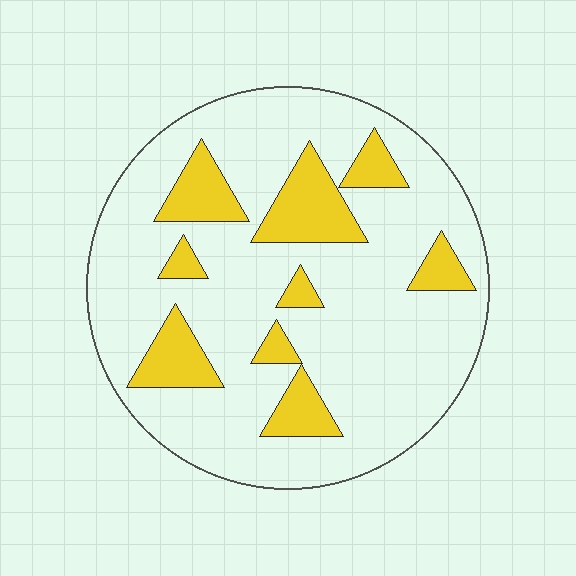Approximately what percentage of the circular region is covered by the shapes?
Approximately 20%.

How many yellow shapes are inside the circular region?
9.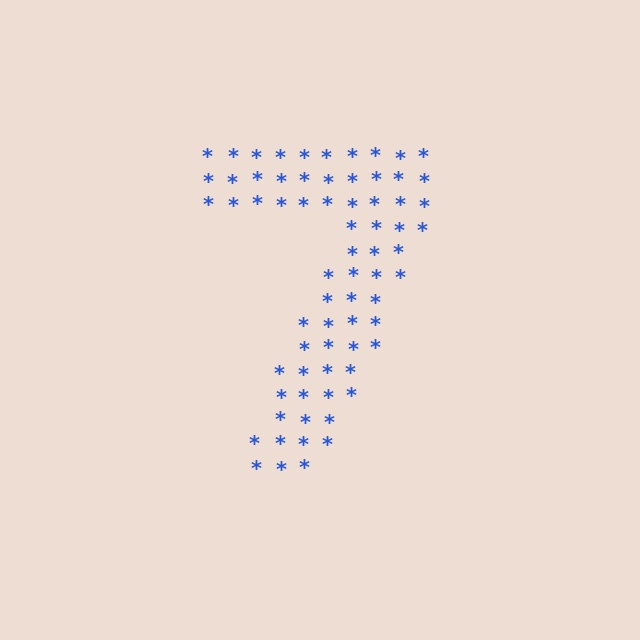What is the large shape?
The large shape is the digit 7.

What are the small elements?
The small elements are asterisks.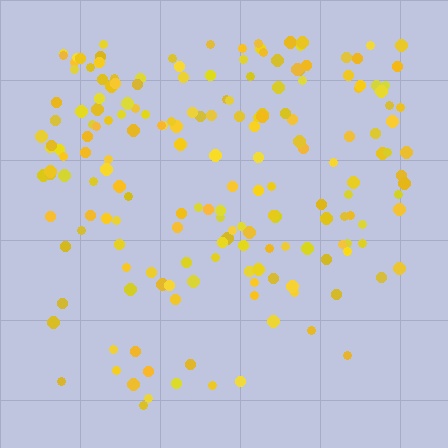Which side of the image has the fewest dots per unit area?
The bottom.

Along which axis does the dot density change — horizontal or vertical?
Vertical.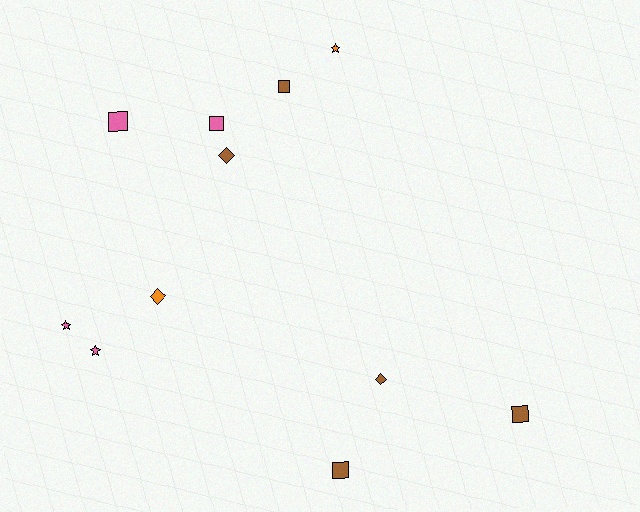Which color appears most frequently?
Brown, with 5 objects.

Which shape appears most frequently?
Square, with 5 objects.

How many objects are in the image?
There are 11 objects.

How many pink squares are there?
There are 2 pink squares.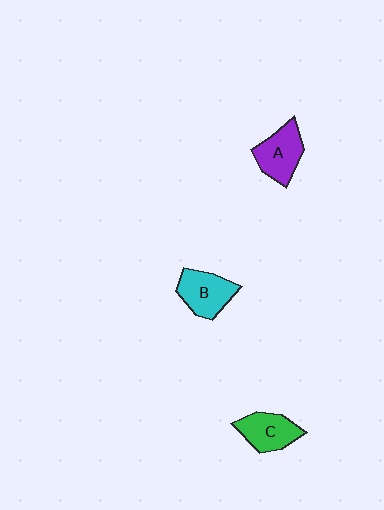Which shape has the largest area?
Shape A (purple).